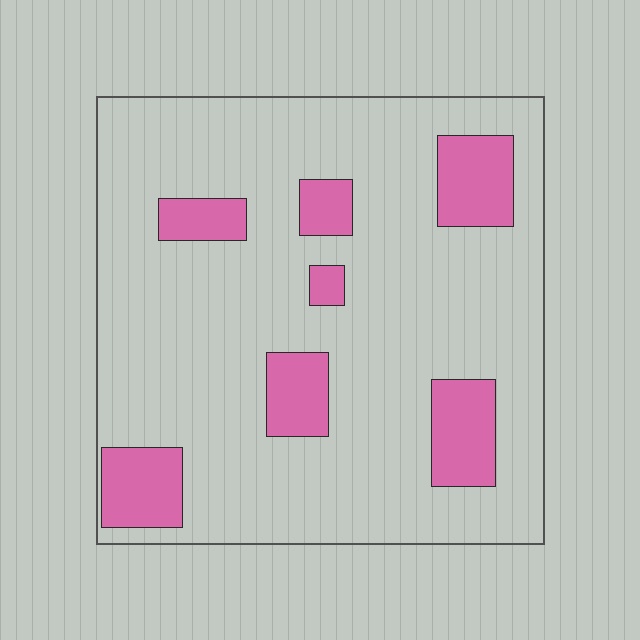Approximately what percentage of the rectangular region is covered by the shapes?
Approximately 15%.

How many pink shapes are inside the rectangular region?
7.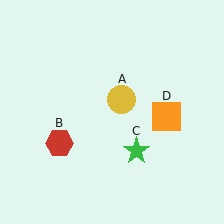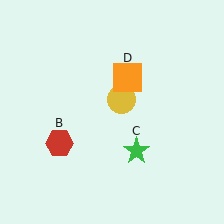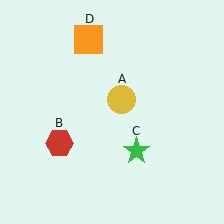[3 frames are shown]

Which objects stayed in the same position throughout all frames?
Yellow circle (object A) and red hexagon (object B) and green star (object C) remained stationary.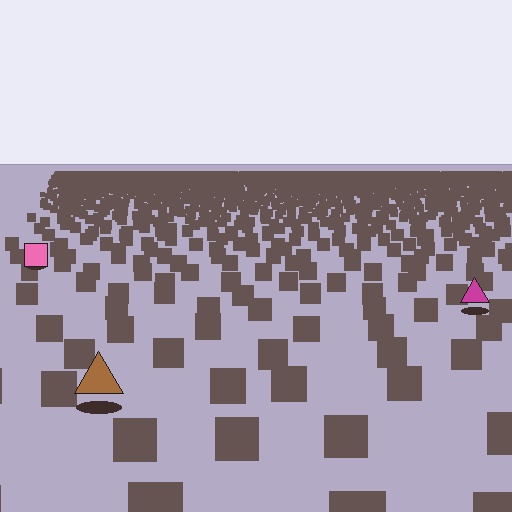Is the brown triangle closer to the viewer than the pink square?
Yes. The brown triangle is closer — you can tell from the texture gradient: the ground texture is coarser near it.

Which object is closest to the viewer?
The brown triangle is closest. The texture marks near it are larger and more spread out.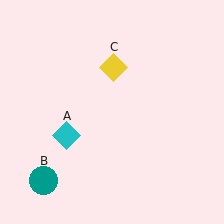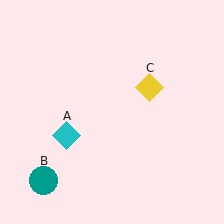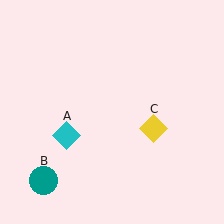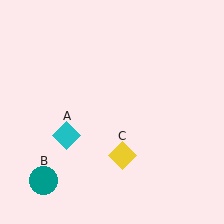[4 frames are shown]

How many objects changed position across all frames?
1 object changed position: yellow diamond (object C).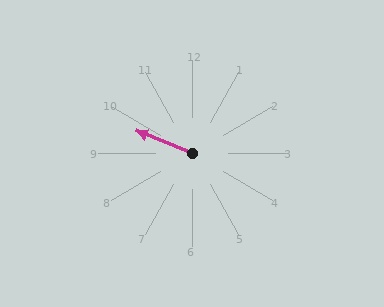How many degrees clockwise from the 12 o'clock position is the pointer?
Approximately 293 degrees.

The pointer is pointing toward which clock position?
Roughly 10 o'clock.